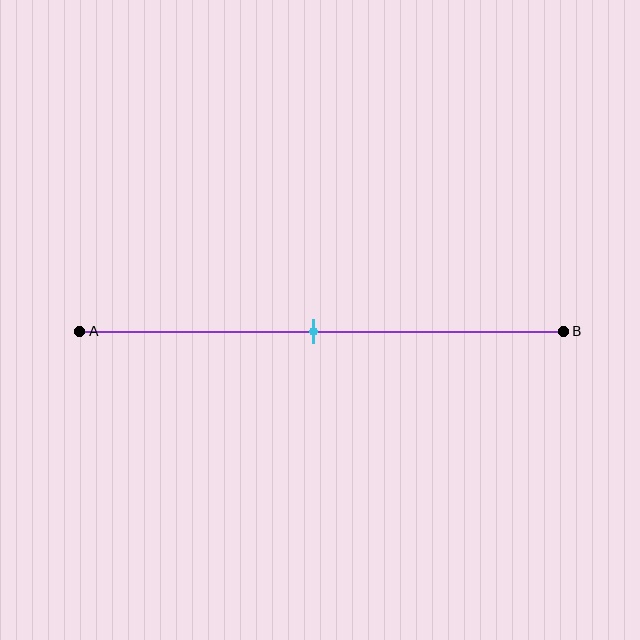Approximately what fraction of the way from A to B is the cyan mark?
The cyan mark is approximately 50% of the way from A to B.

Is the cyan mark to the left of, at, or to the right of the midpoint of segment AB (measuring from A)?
The cyan mark is approximately at the midpoint of segment AB.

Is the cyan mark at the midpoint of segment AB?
Yes, the mark is approximately at the midpoint.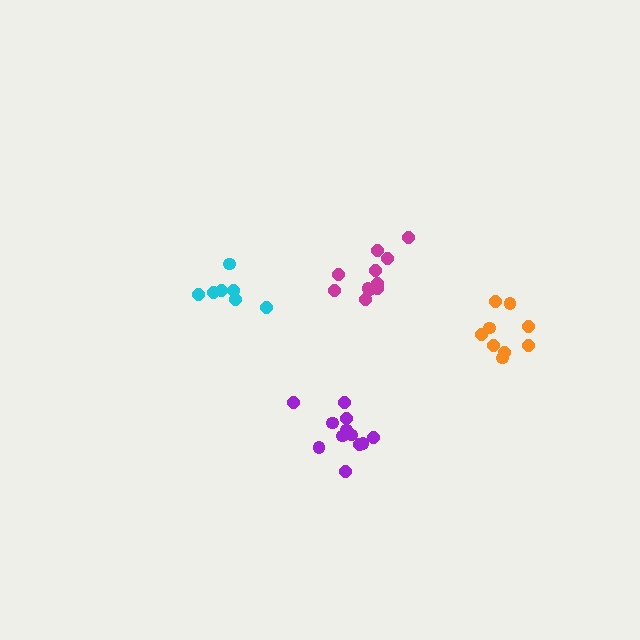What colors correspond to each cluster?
The clusters are colored: cyan, purple, orange, magenta.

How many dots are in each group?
Group 1: 7 dots, Group 2: 12 dots, Group 3: 9 dots, Group 4: 11 dots (39 total).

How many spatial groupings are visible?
There are 4 spatial groupings.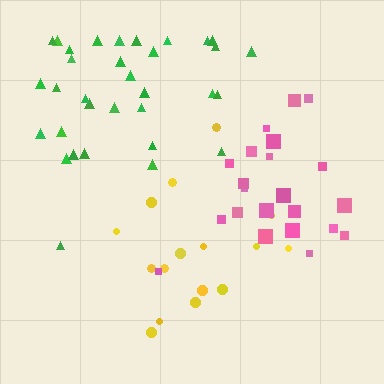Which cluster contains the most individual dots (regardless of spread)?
Green (33).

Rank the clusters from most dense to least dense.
pink, green, yellow.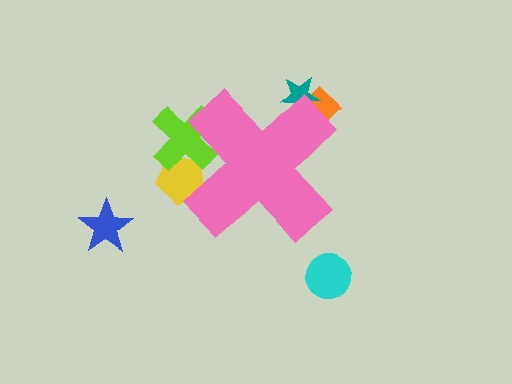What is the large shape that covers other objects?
A pink cross.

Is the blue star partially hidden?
No, the blue star is fully visible.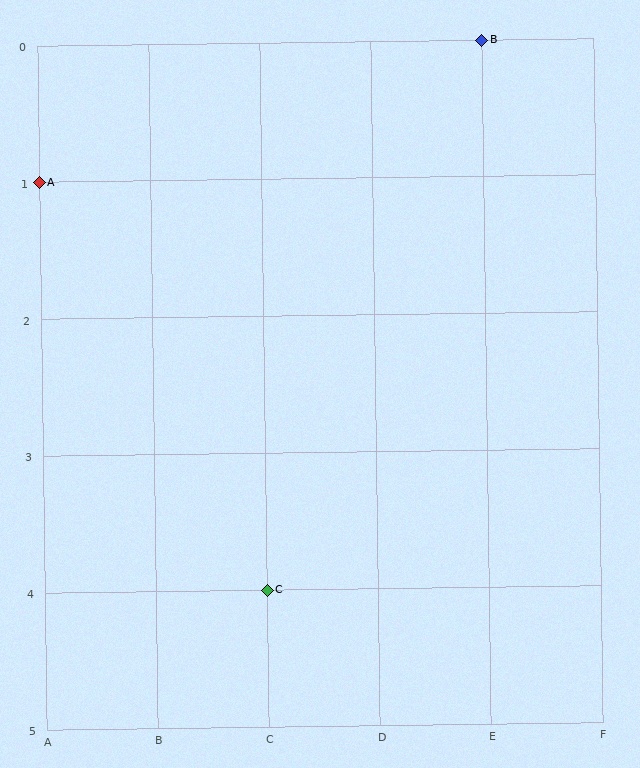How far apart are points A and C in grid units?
Points A and C are 2 columns and 3 rows apart (about 3.6 grid units diagonally).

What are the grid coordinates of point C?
Point C is at grid coordinates (C, 4).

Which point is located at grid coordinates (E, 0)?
Point B is at (E, 0).